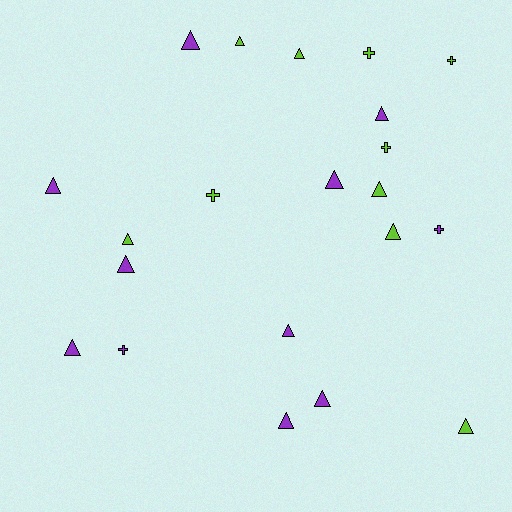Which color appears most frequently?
Purple, with 11 objects.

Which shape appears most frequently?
Triangle, with 15 objects.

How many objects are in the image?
There are 21 objects.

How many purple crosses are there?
There are 2 purple crosses.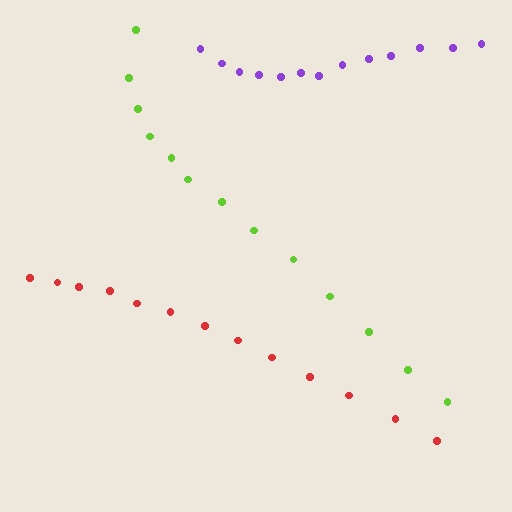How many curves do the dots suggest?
There are 3 distinct paths.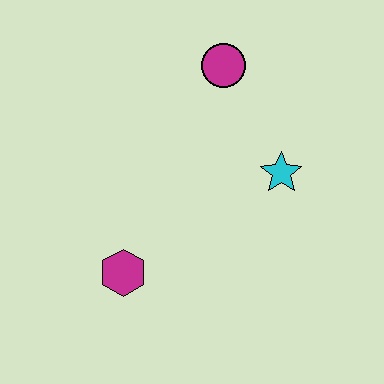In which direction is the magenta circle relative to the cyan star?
The magenta circle is above the cyan star.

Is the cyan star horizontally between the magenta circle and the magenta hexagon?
No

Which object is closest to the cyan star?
The magenta circle is closest to the cyan star.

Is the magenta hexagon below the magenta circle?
Yes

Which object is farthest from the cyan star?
The magenta hexagon is farthest from the cyan star.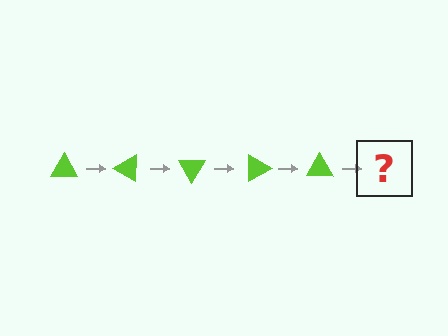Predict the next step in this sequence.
The next step is a lime triangle rotated 150 degrees.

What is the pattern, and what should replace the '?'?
The pattern is that the triangle rotates 30 degrees each step. The '?' should be a lime triangle rotated 150 degrees.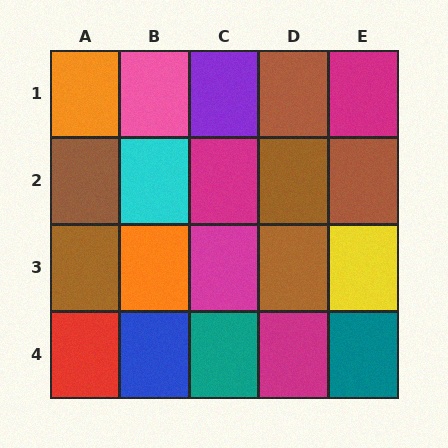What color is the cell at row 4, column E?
Teal.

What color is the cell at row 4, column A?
Red.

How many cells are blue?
1 cell is blue.